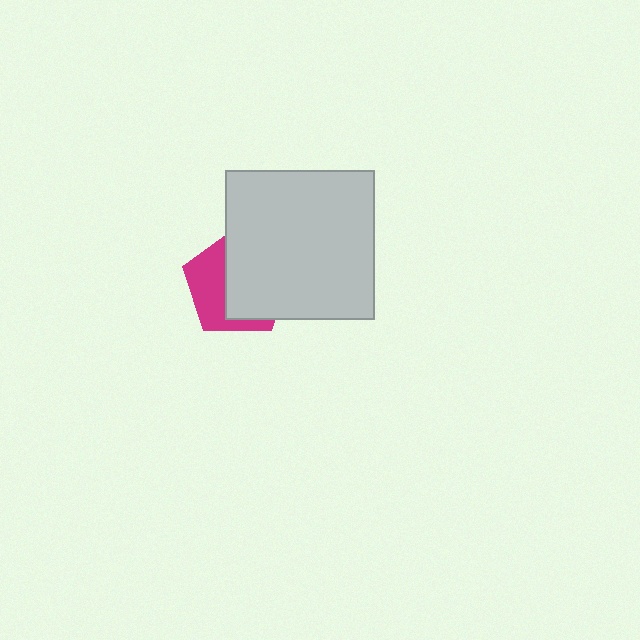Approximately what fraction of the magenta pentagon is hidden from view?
Roughly 58% of the magenta pentagon is hidden behind the light gray square.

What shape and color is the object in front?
The object in front is a light gray square.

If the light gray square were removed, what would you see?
You would see the complete magenta pentagon.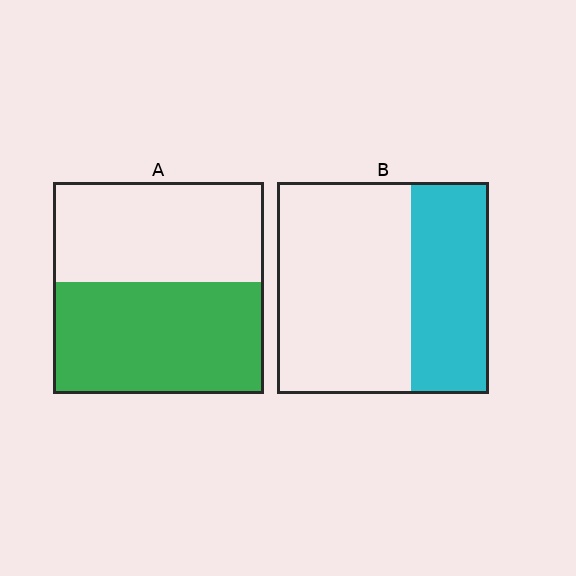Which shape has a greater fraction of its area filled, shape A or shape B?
Shape A.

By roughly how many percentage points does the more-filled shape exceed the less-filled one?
By roughly 15 percentage points (A over B).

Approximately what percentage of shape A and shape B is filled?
A is approximately 55% and B is approximately 35%.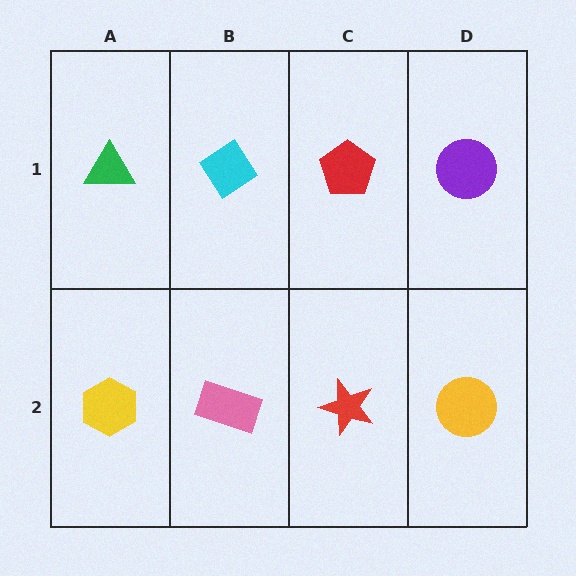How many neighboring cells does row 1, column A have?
2.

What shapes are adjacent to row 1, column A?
A yellow hexagon (row 2, column A), a cyan diamond (row 1, column B).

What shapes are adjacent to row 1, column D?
A yellow circle (row 2, column D), a red pentagon (row 1, column C).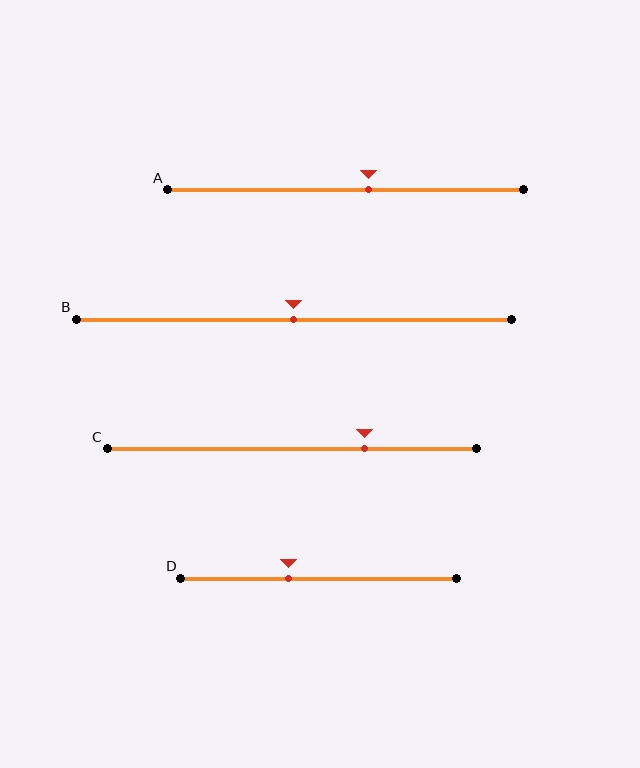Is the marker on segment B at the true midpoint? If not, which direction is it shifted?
Yes, the marker on segment B is at the true midpoint.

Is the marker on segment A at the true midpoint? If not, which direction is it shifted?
No, the marker on segment A is shifted to the right by about 6% of the segment length.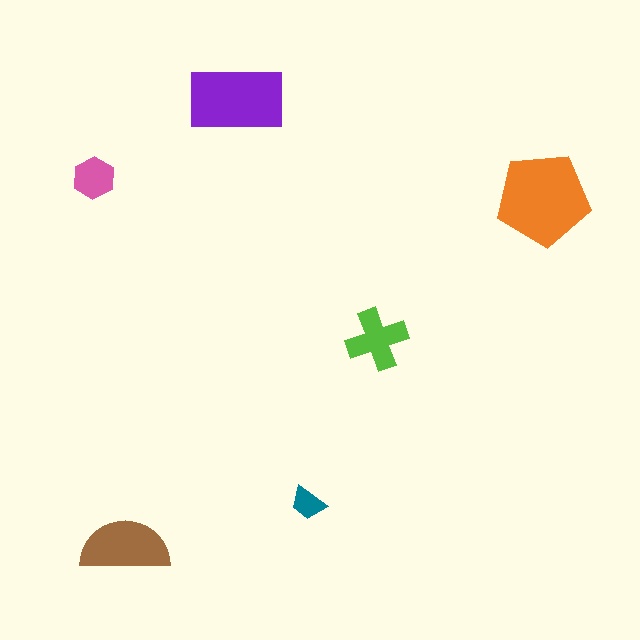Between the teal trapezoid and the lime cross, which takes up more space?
The lime cross.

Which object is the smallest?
The teal trapezoid.